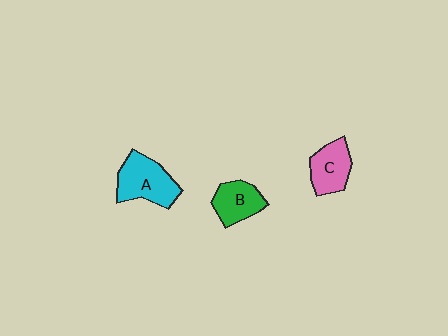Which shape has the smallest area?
Shape B (green).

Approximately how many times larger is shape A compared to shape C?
Approximately 1.3 times.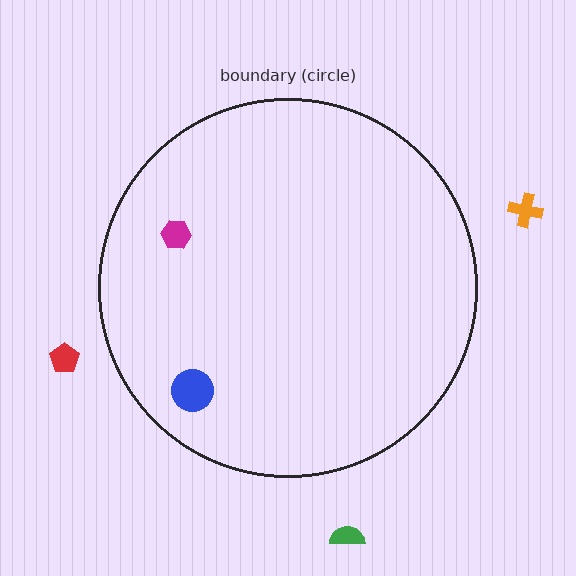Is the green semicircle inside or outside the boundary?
Outside.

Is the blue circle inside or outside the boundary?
Inside.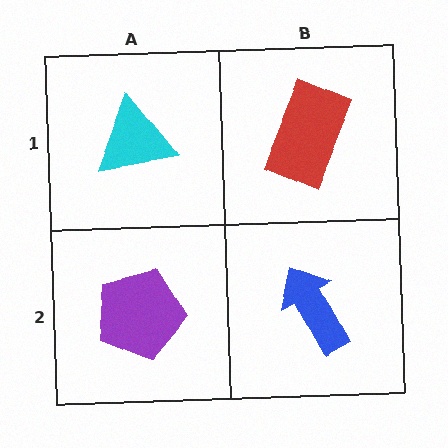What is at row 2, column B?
A blue arrow.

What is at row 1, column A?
A cyan triangle.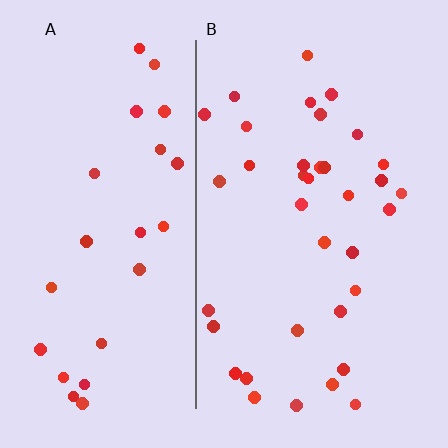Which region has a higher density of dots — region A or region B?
B (the right).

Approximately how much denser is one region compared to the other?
Approximately 1.4× — region B over region A.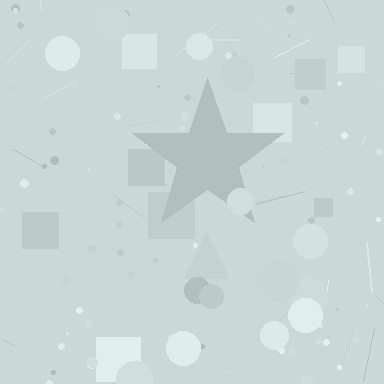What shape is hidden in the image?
A star is hidden in the image.